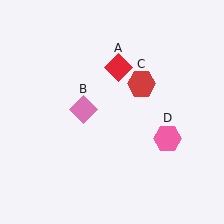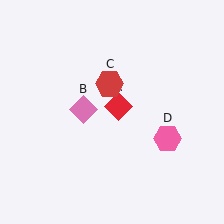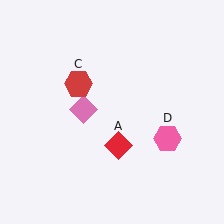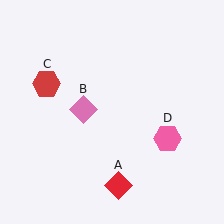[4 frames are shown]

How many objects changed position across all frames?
2 objects changed position: red diamond (object A), red hexagon (object C).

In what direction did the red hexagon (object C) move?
The red hexagon (object C) moved left.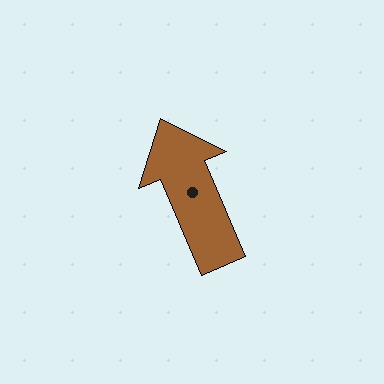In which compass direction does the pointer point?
Northwest.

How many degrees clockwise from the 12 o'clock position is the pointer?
Approximately 337 degrees.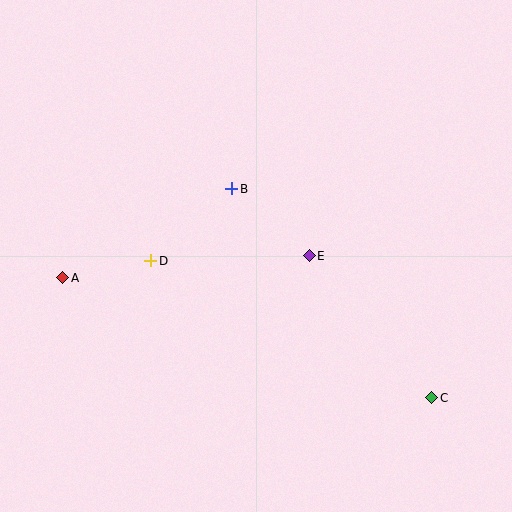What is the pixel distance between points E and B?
The distance between E and B is 103 pixels.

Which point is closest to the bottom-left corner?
Point A is closest to the bottom-left corner.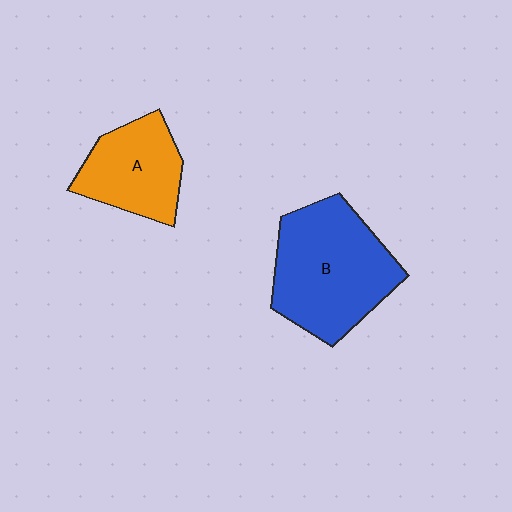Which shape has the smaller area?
Shape A (orange).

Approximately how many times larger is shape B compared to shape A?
Approximately 1.6 times.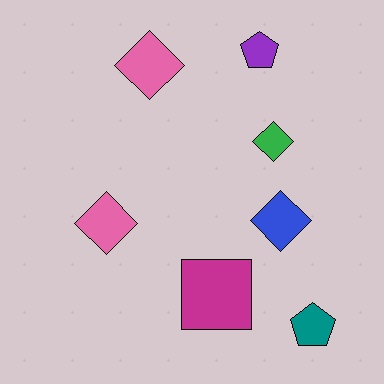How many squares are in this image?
There is 1 square.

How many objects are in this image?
There are 7 objects.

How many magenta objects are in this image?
There is 1 magenta object.